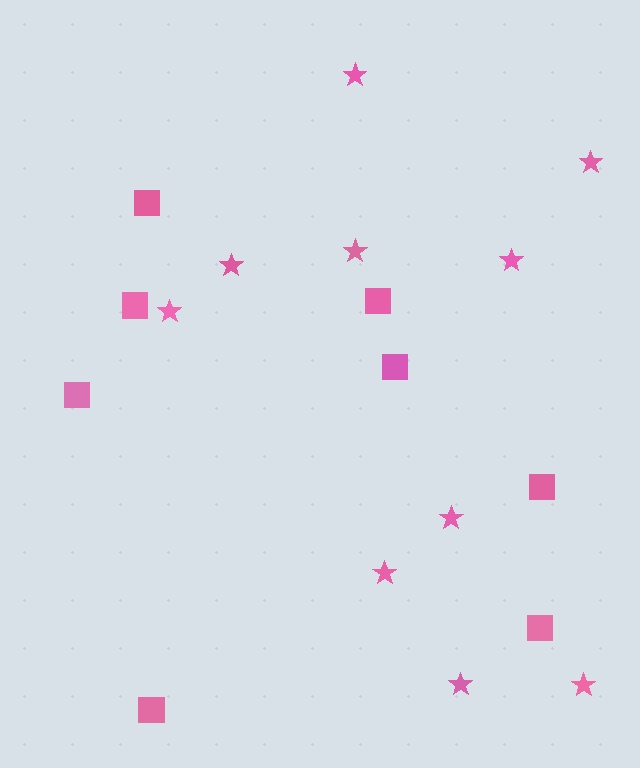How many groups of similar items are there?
There are 2 groups: one group of stars (10) and one group of squares (8).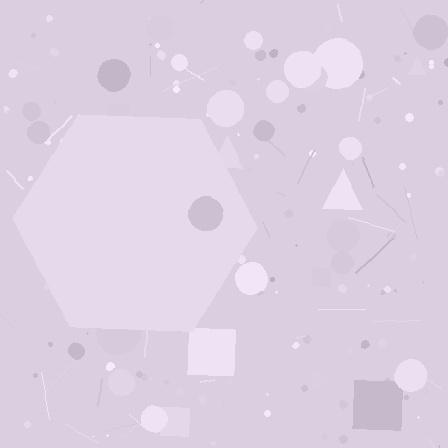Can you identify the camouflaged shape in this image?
The camouflaged shape is a hexagon.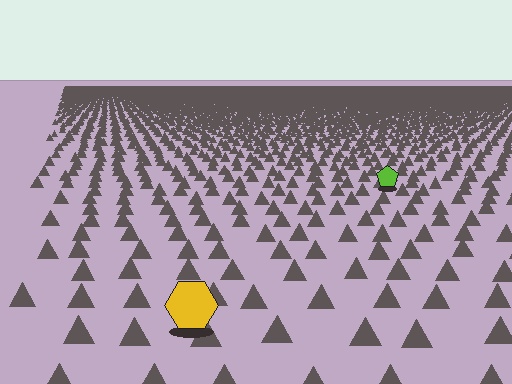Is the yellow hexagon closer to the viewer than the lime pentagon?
Yes. The yellow hexagon is closer — you can tell from the texture gradient: the ground texture is coarser near it.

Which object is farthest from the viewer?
The lime pentagon is farthest from the viewer. It appears smaller and the ground texture around it is denser.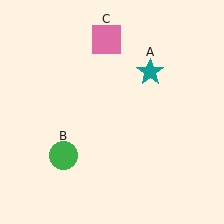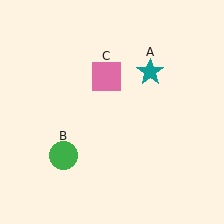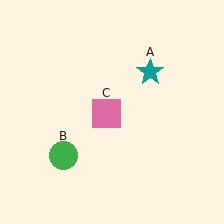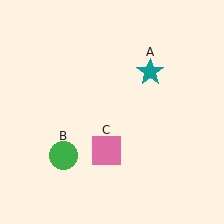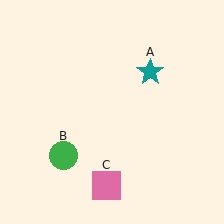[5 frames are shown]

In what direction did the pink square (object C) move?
The pink square (object C) moved down.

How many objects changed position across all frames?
1 object changed position: pink square (object C).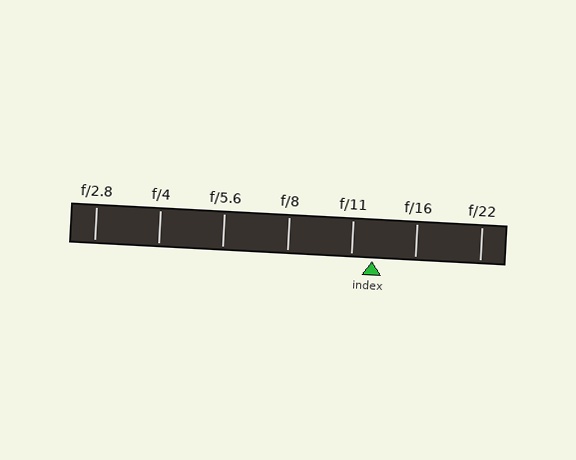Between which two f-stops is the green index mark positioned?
The index mark is between f/11 and f/16.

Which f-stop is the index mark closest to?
The index mark is closest to f/11.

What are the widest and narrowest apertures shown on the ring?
The widest aperture shown is f/2.8 and the narrowest is f/22.